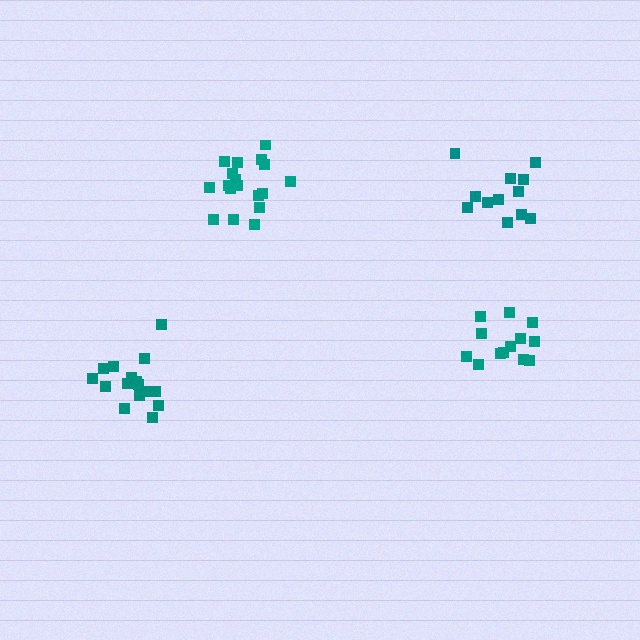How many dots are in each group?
Group 1: 13 dots, Group 2: 12 dots, Group 3: 18 dots, Group 4: 17 dots (60 total).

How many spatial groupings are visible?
There are 4 spatial groupings.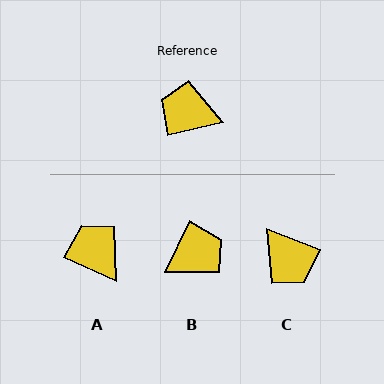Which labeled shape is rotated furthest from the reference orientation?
C, about 145 degrees away.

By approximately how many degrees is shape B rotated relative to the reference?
Approximately 130 degrees clockwise.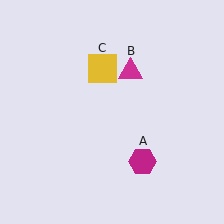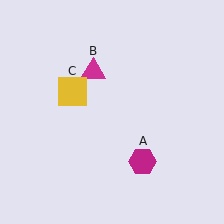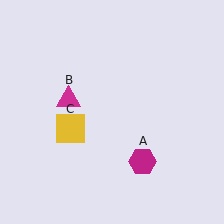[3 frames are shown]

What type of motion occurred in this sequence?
The magenta triangle (object B), yellow square (object C) rotated counterclockwise around the center of the scene.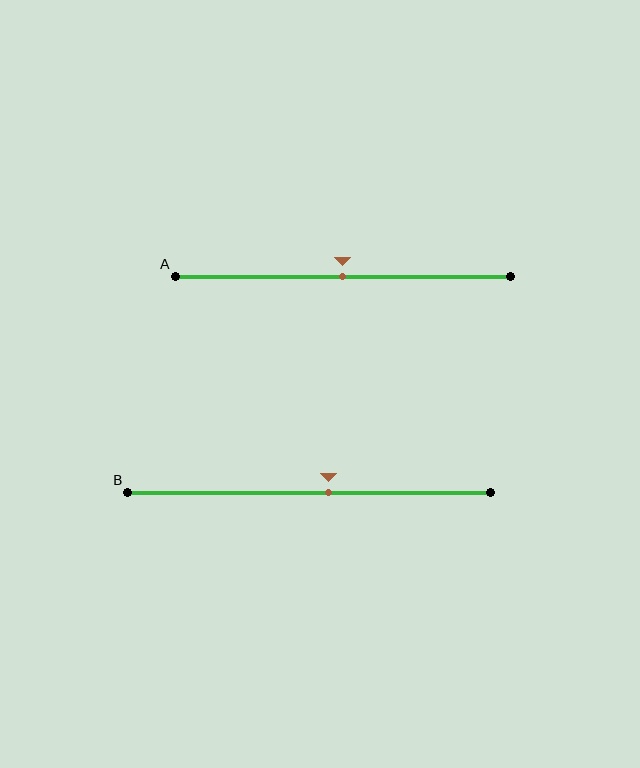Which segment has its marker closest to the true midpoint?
Segment A has its marker closest to the true midpoint.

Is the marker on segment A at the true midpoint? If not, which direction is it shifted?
Yes, the marker on segment A is at the true midpoint.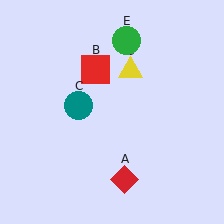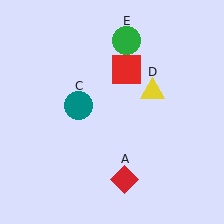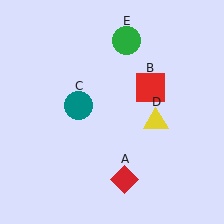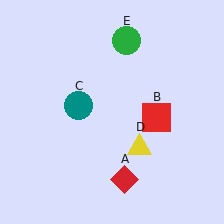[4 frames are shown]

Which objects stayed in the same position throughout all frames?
Red diamond (object A) and teal circle (object C) and green circle (object E) remained stationary.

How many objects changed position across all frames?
2 objects changed position: red square (object B), yellow triangle (object D).